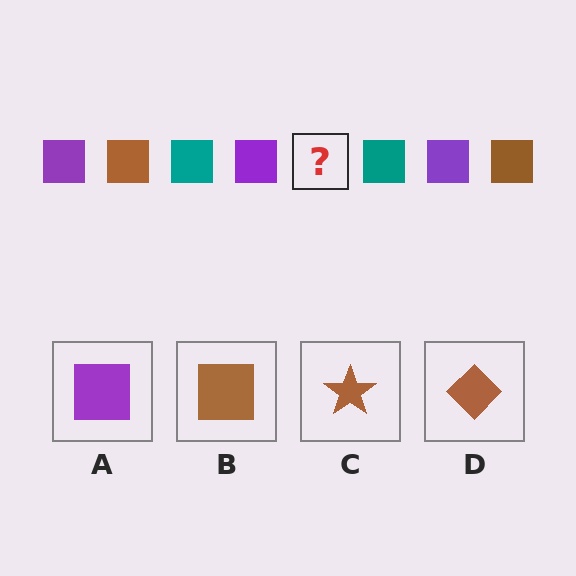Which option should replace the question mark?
Option B.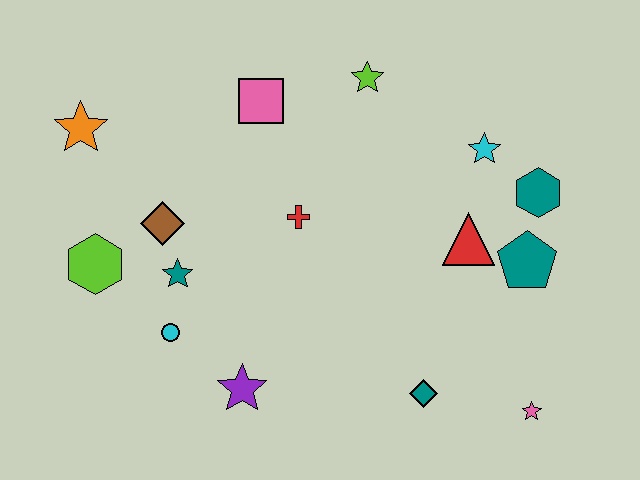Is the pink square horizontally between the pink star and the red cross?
No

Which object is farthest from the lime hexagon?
The pink star is farthest from the lime hexagon.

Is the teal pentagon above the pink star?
Yes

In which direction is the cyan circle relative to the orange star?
The cyan circle is below the orange star.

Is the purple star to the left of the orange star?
No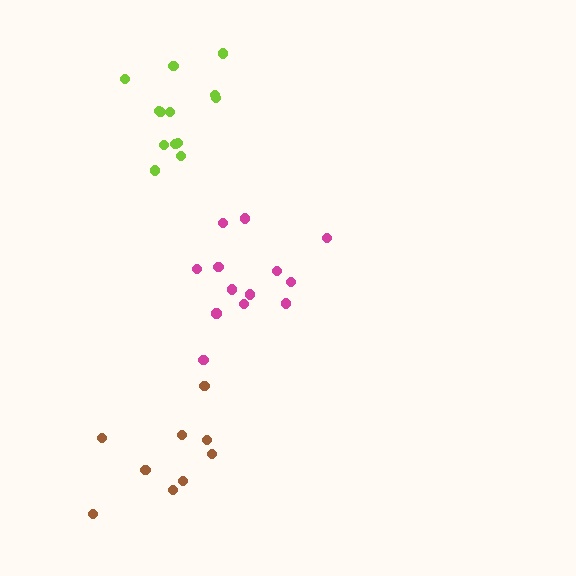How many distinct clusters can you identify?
There are 3 distinct clusters.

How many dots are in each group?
Group 1: 13 dots, Group 2: 9 dots, Group 3: 13 dots (35 total).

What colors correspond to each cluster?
The clusters are colored: magenta, brown, lime.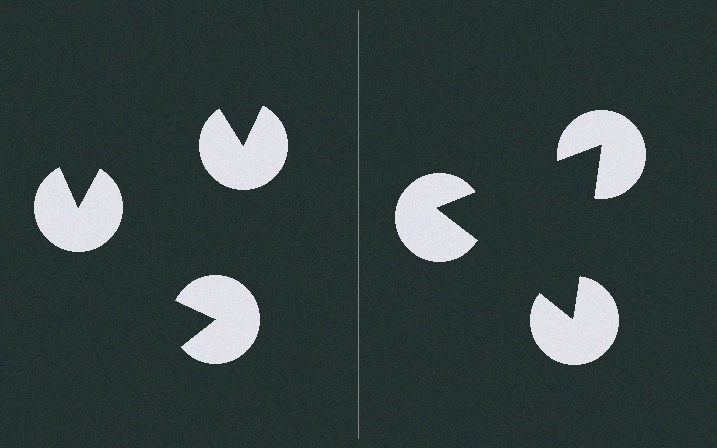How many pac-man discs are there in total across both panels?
6 — 3 on each side.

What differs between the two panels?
The pac-man discs are positioned identically on both sides; only the wedge orientations differ. On the right they align to a triangle; on the left they are misaligned.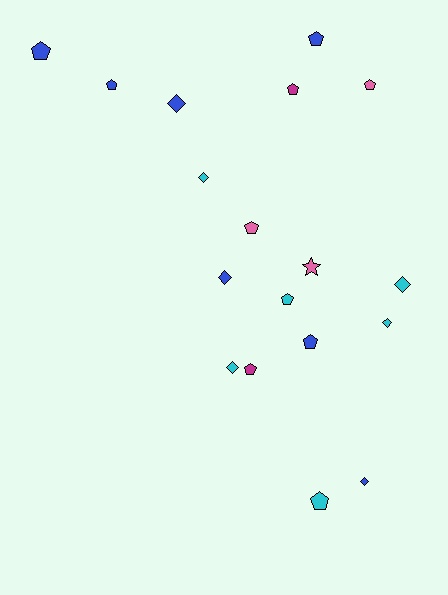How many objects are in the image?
There are 18 objects.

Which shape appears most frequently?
Pentagon, with 10 objects.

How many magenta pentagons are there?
There are 2 magenta pentagons.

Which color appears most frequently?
Blue, with 7 objects.